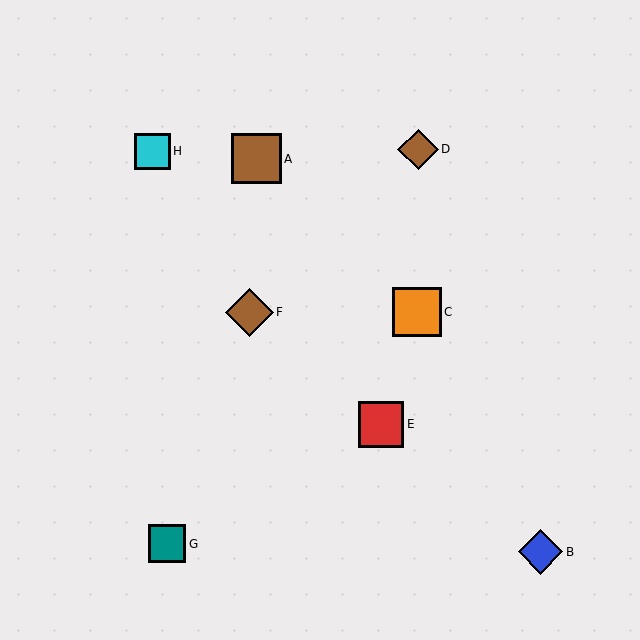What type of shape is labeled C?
Shape C is an orange square.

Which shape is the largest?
The brown square (labeled A) is the largest.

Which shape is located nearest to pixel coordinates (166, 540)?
The teal square (labeled G) at (167, 544) is nearest to that location.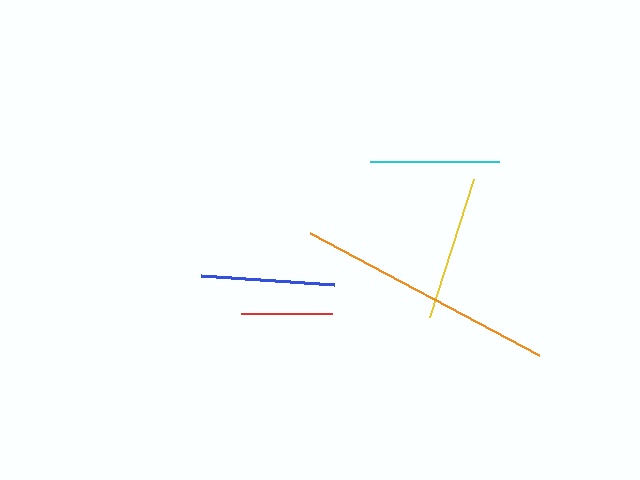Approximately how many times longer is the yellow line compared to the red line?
The yellow line is approximately 1.6 times the length of the red line.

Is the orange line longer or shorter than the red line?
The orange line is longer than the red line.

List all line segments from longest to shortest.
From longest to shortest: orange, yellow, blue, cyan, red.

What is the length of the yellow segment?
The yellow segment is approximately 144 pixels long.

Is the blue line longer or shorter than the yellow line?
The yellow line is longer than the blue line.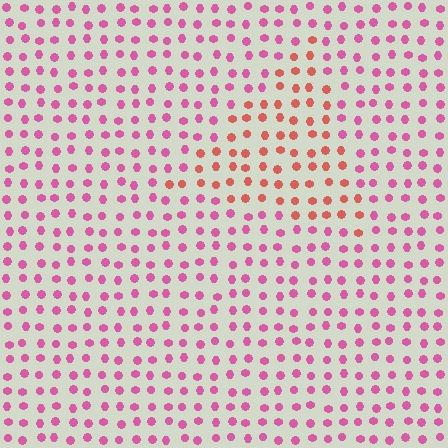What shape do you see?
I see a triangle.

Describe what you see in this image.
The image is filled with small pink elements in a uniform arrangement. A triangle-shaped region is visible where the elements are tinted to a slightly different hue, forming a subtle color boundary.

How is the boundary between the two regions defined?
The boundary is defined purely by a slight shift in hue (about 38 degrees). Spacing, size, and orientation are identical on both sides.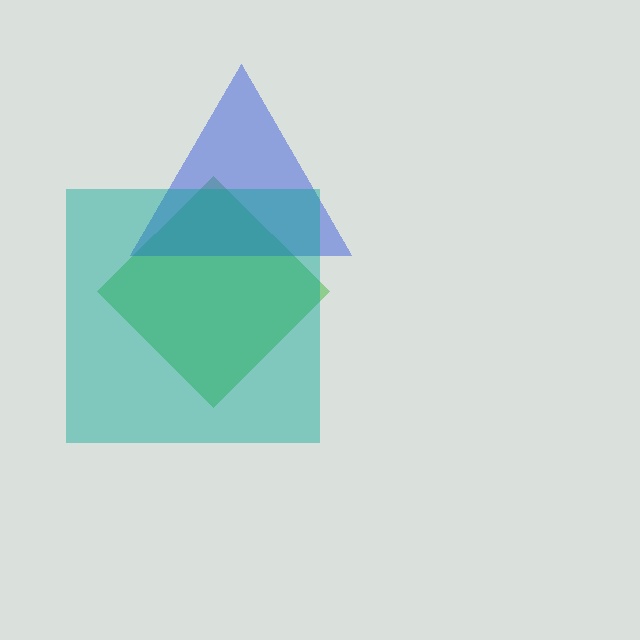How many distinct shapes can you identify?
There are 3 distinct shapes: a green diamond, a blue triangle, a teal square.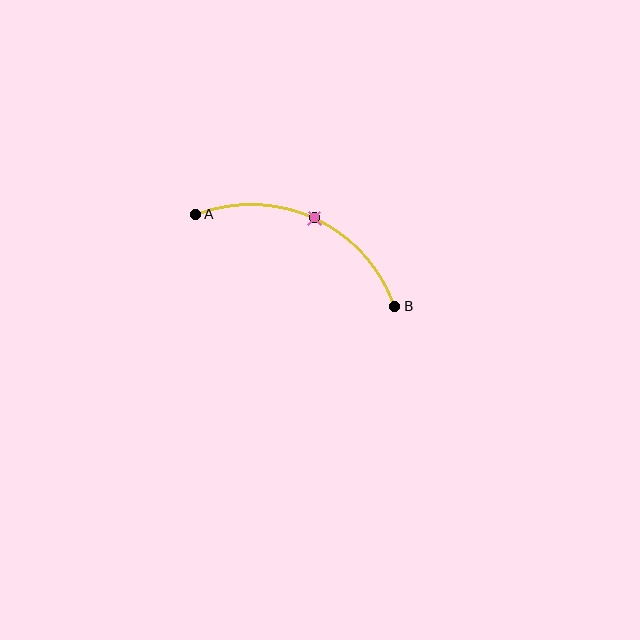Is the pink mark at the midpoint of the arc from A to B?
Yes. The pink mark lies on the arc at equal arc-length from both A and B — it is the arc midpoint.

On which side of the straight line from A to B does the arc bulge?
The arc bulges above the straight line connecting A and B.